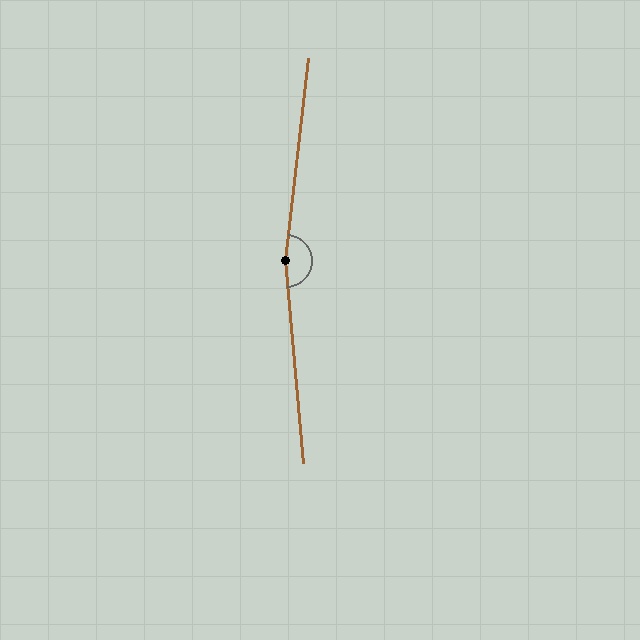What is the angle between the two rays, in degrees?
Approximately 168 degrees.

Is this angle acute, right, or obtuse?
It is obtuse.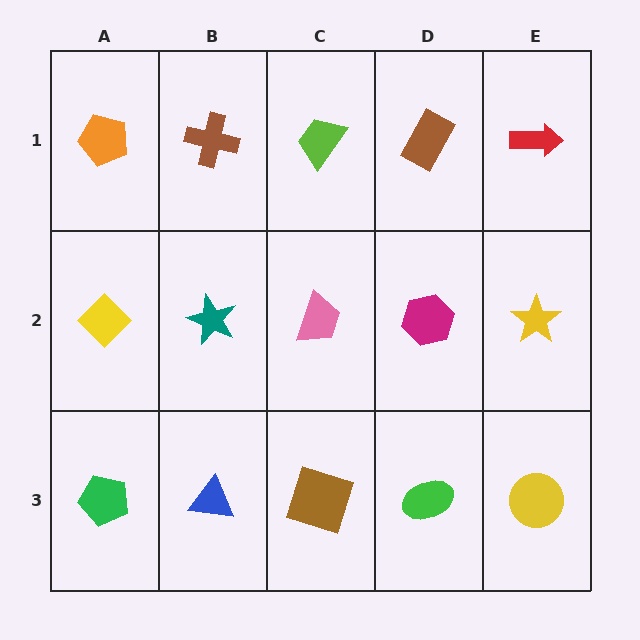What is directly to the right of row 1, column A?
A brown cross.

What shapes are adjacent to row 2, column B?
A brown cross (row 1, column B), a blue triangle (row 3, column B), a yellow diamond (row 2, column A), a pink trapezoid (row 2, column C).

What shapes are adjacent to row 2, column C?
A lime trapezoid (row 1, column C), a brown square (row 3, column C), a teal star (row 2, column B), a magenta hexagon (row 2, column D).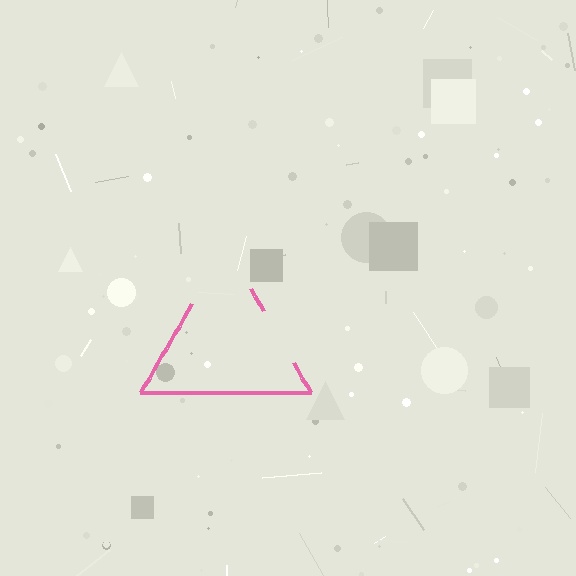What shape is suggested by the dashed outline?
The dashed outline suggests a triangle.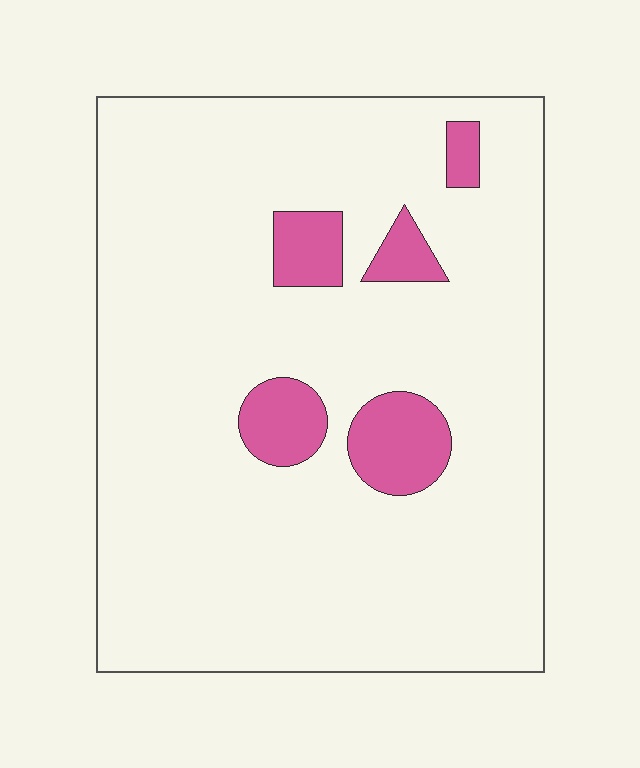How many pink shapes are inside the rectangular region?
5.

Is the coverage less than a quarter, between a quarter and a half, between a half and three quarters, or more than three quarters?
Less than a quarter.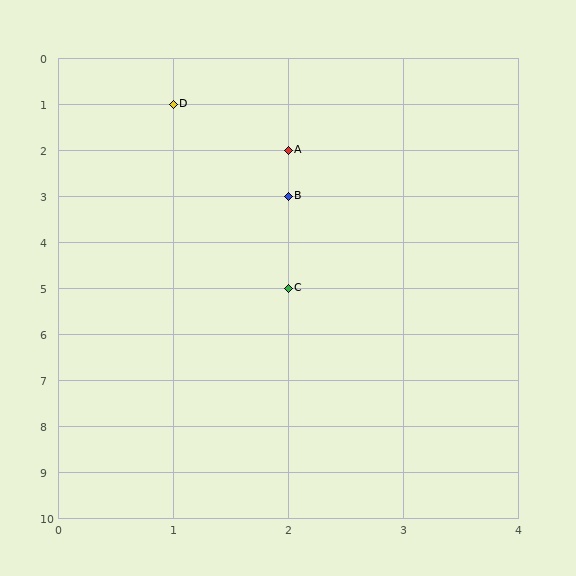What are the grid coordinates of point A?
Point A is at grid coordinates (2, 2).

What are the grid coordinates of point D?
Point D is at grid coordinates (1, 1).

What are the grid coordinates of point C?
Point C is at grid coordinates (2, 5).